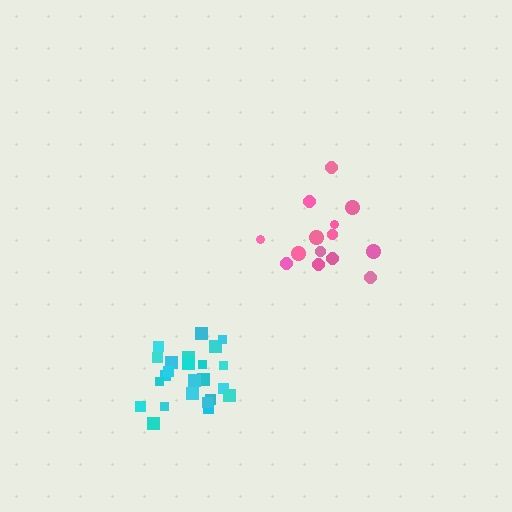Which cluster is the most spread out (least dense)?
Pink.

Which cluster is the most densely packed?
Cyan.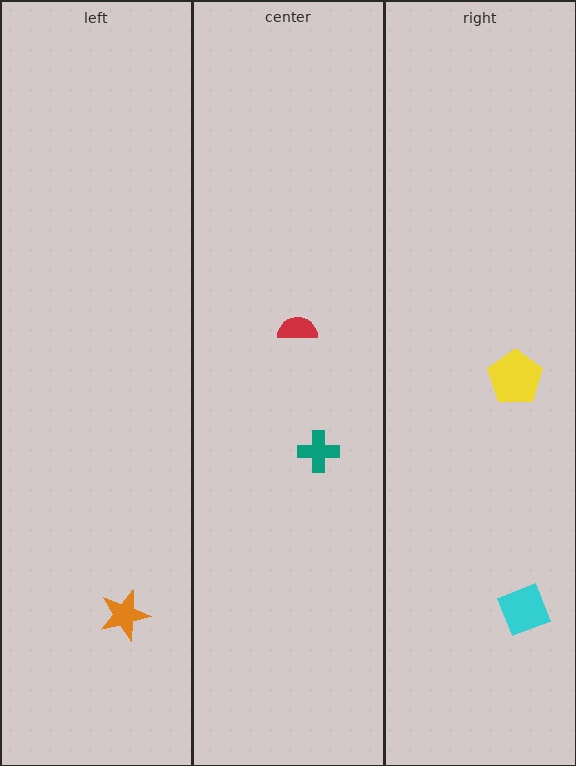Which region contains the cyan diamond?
The right region.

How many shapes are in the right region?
2.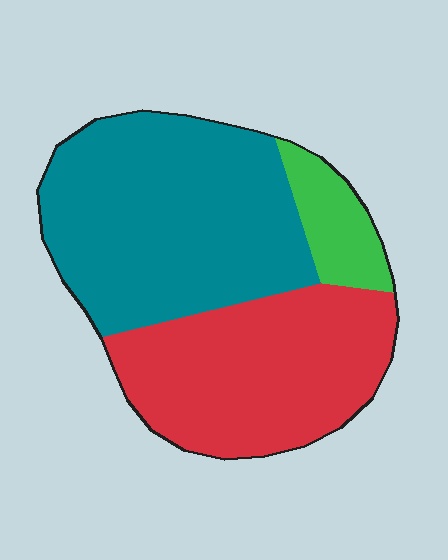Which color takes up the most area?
Teal, at roughly 50%.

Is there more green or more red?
Red.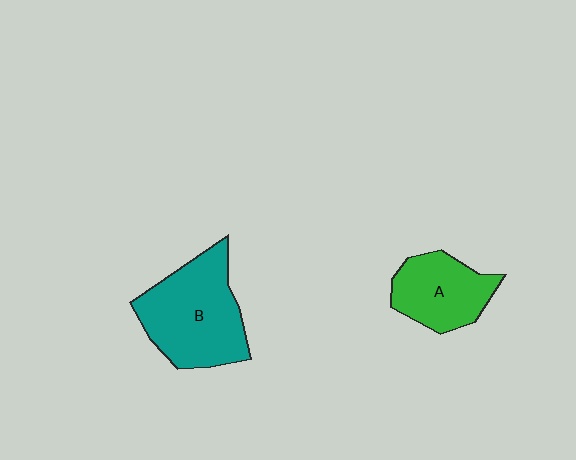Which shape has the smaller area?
Shape A (green).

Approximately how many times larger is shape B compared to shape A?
Approximately 1.5 times.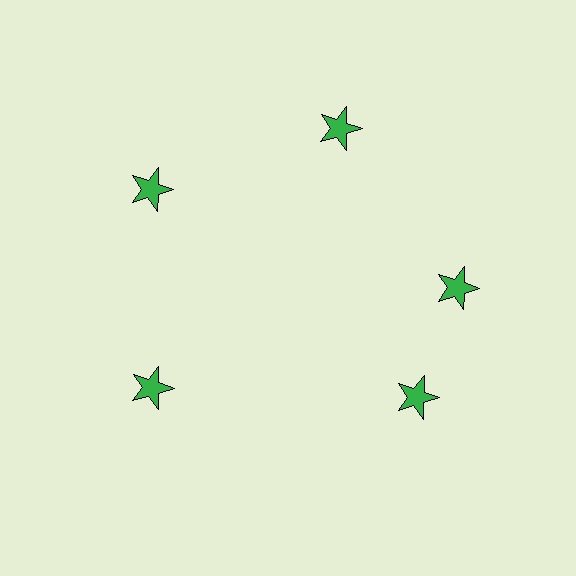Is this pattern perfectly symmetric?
No. The 5 green stars are arranged in a ring, but one element near the 5 o'clock position is rotated out of alignment along the ring, breaking the 5-fold rotational symmetry.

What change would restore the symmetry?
The symmetry would be restored by rotating it back into even spacing with its neighbors so that all 5 stars sit at equal angles and equal distance from the center.